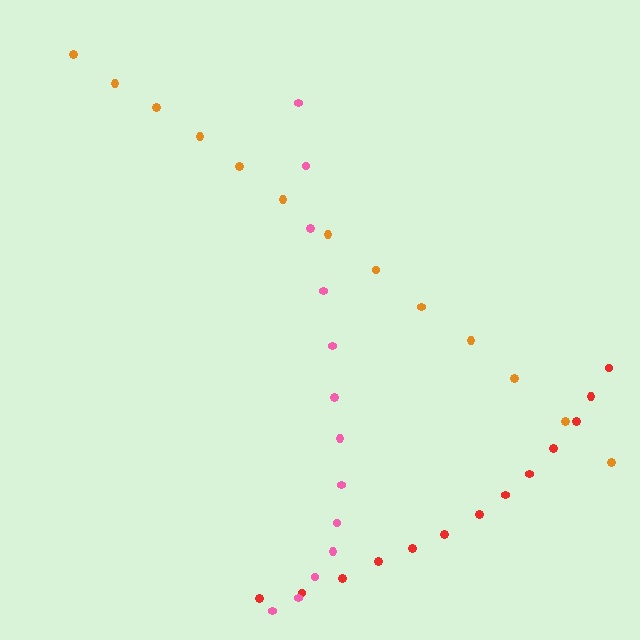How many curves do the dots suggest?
There are 3 distinct paths.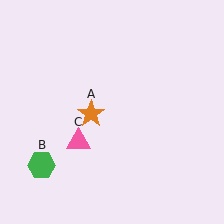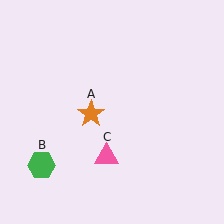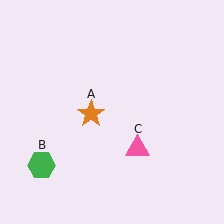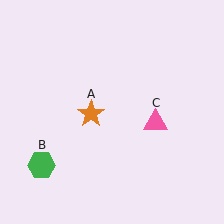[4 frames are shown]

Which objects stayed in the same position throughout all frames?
Orange star (object A) and green hexagon (object B) remained stationary.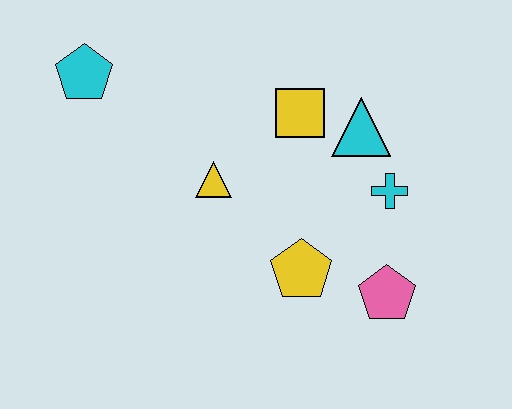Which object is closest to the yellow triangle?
The yellow square is closest to the yellow triangle.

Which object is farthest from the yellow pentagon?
The cyan pentagon is farthest from the yellow pentagon.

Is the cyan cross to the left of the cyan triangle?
No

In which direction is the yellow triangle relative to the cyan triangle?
The yellow triangle is to the left of the cyan triangle.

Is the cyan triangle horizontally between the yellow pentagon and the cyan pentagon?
No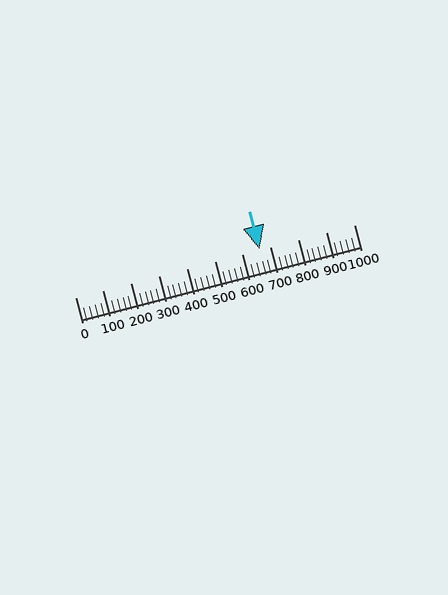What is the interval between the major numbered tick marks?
The major tick marks are spaced 100 units apart.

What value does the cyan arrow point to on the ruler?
The cyan arrow points to approximately 660.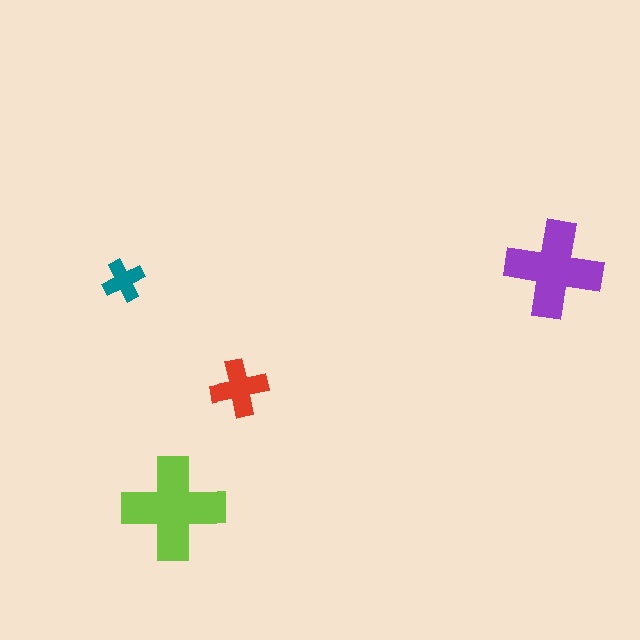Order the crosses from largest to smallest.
the lime one, the purple one, the red one, the teal one.